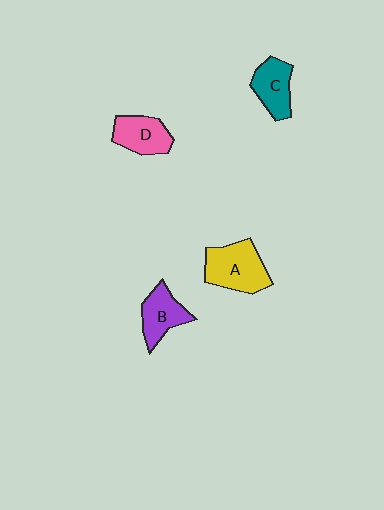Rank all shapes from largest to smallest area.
From largest to smallest: A (yellow), D (pink), B (purple), C (teal).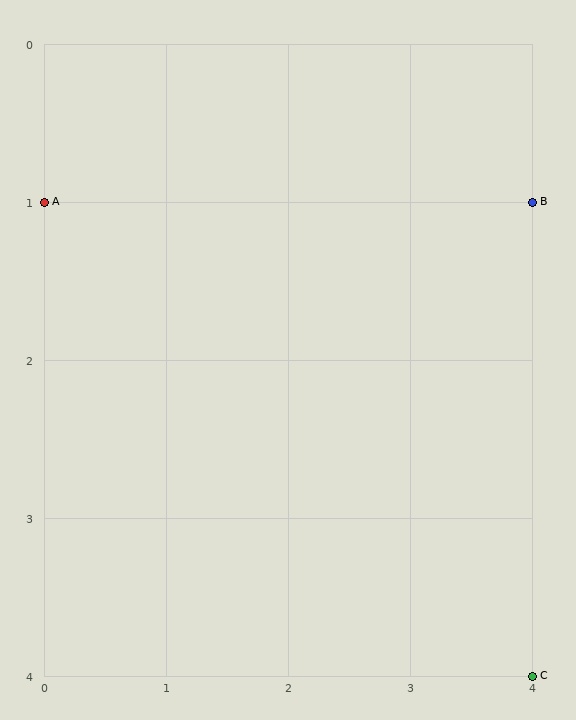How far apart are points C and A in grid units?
Points C and A are 4 columns and 3 rows apart (about 5.0 grid units diagonally).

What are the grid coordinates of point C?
Point C is at grid coordinates (4, 4).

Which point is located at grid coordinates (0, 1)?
Point A is at (0, 1).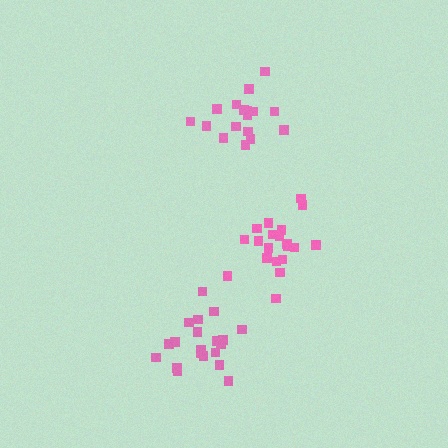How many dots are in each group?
Group 1: 20 dots, Group 2: 17 dots, Group 3: 20 dots (57 total).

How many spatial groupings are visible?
There are 3 spatial groupings.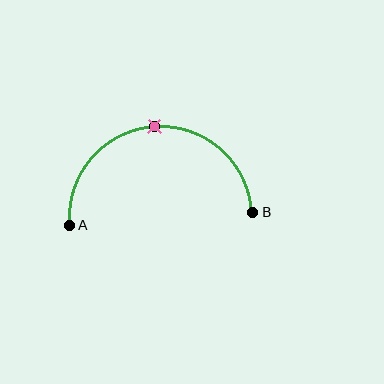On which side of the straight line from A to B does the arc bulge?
The arc bulges above the straight line connecting A and B.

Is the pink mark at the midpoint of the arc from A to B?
Yes. The pink mark lies on the arc at equal arc-length from both A and B — it is the arc midpoint.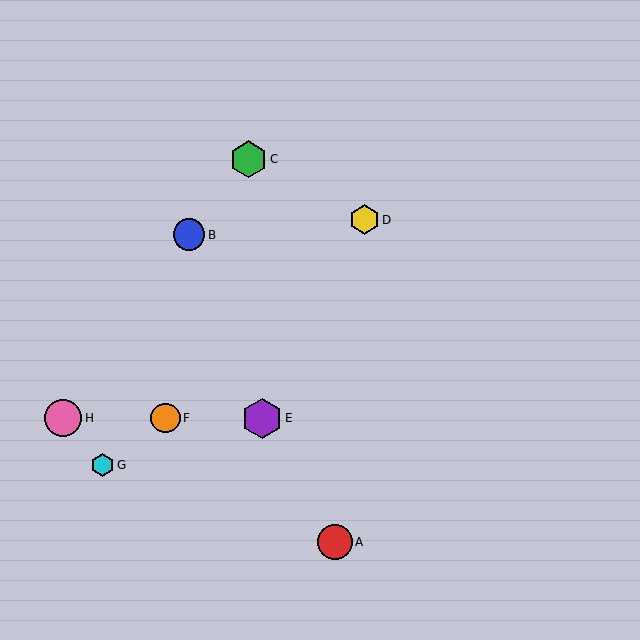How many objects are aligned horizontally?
3 objects (E, F, H) are aligned horizontally.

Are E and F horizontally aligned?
Yes, both are at y≈418.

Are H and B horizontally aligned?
No, H is at y≈418 and B is at y≈235.